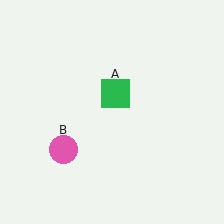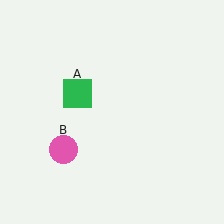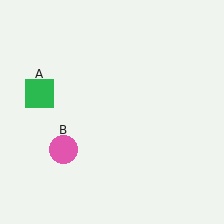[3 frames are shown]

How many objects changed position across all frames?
1 object changed position: green square (object A).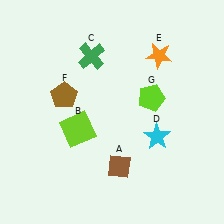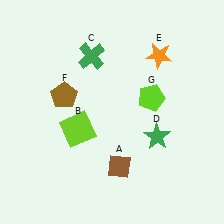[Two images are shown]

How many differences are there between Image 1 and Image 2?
There is 1 difference between the two images.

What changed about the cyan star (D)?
In Image 1, D is cyan. In Image 2, it changed to green.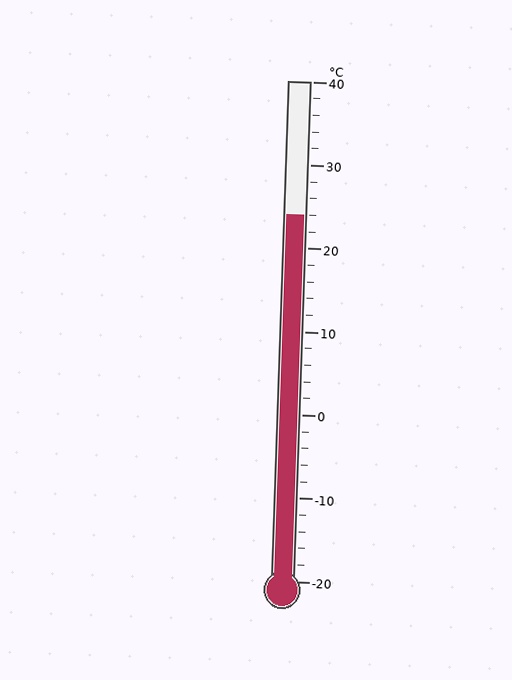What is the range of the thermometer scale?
The thermometer scale ranges from -20°C to 40°C.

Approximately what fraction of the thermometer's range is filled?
The thermometer is filled to approximately 75% of its range.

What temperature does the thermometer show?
The thermometer shows approximately 24°C.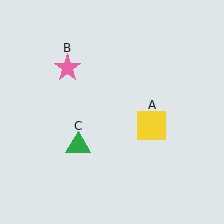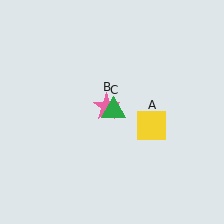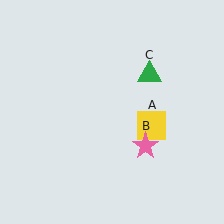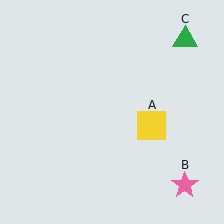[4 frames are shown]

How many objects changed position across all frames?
2 objects changed position: pink star (object B), green triangle (object C).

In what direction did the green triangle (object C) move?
The green triangle (object C) moved up and to the right.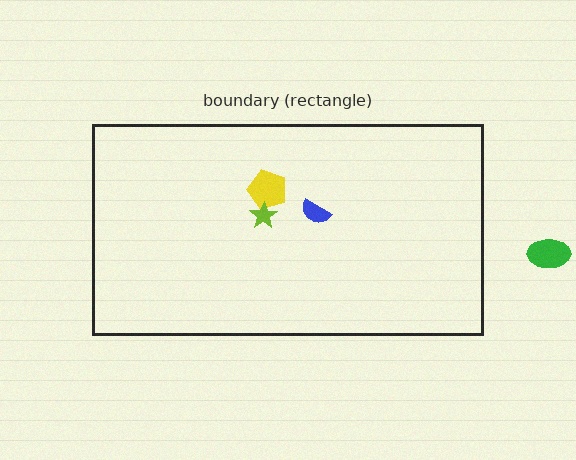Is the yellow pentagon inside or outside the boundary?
Inside.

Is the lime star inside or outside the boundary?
Inside.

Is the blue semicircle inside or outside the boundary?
Inside.